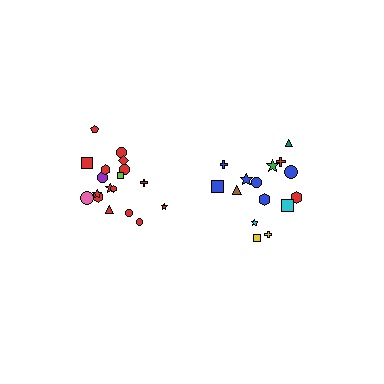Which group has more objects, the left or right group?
The left group.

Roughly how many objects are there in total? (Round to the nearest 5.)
Roughly 35 objects in total.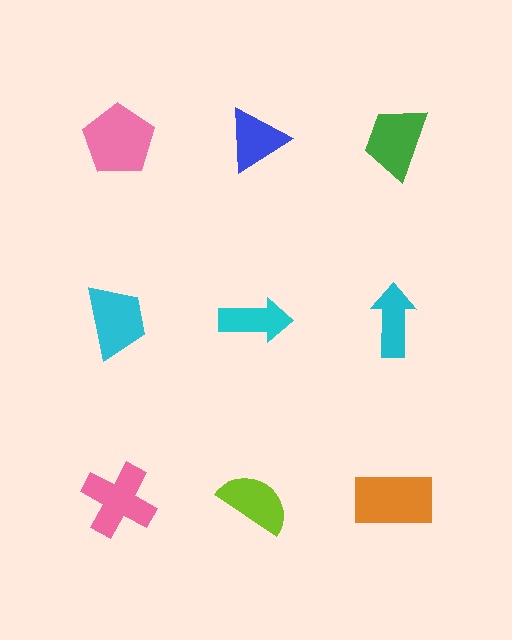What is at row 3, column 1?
A pink cross.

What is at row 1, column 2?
A blue triangle.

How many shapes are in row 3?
3 shapes.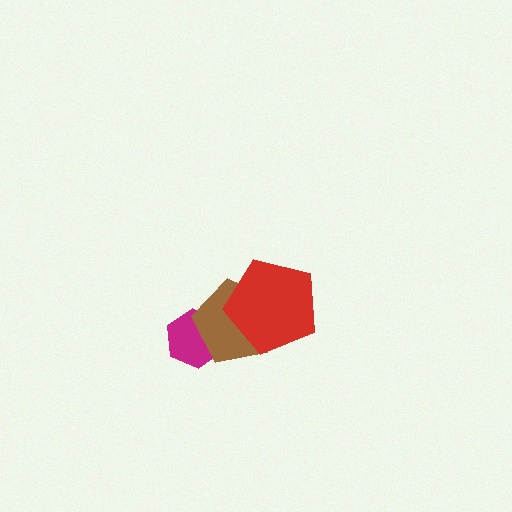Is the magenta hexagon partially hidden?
Yes, it is partially covered by another shape.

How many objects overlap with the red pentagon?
1 object overlaps with the red pentagon.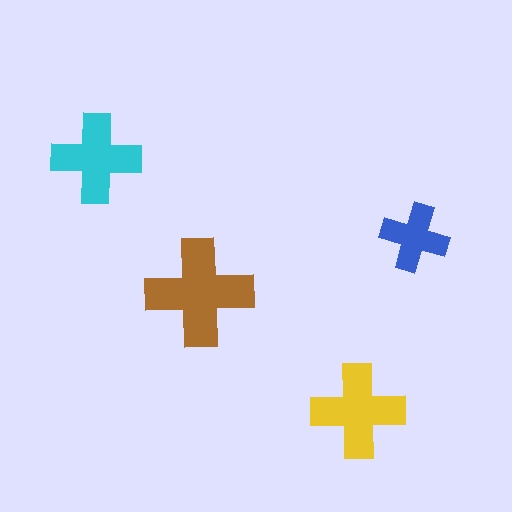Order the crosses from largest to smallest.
the brown one, the yellow one, the cyan one, the blue one.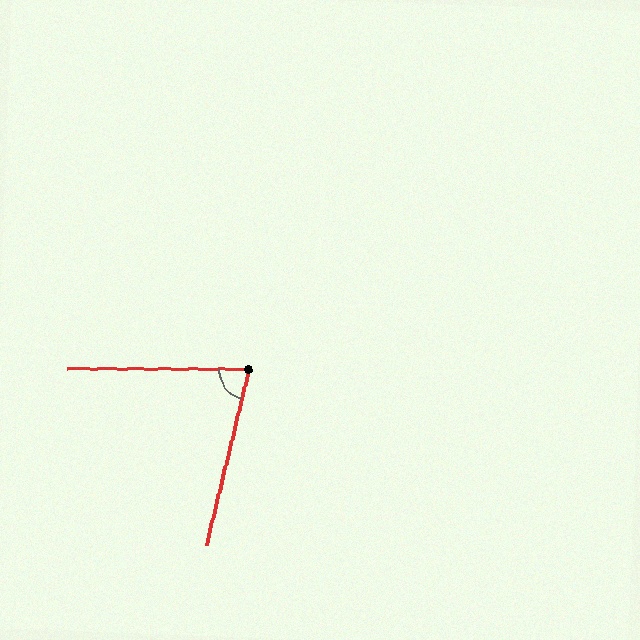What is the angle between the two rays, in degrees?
Approximately 77 degrees.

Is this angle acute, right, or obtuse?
It is acute.